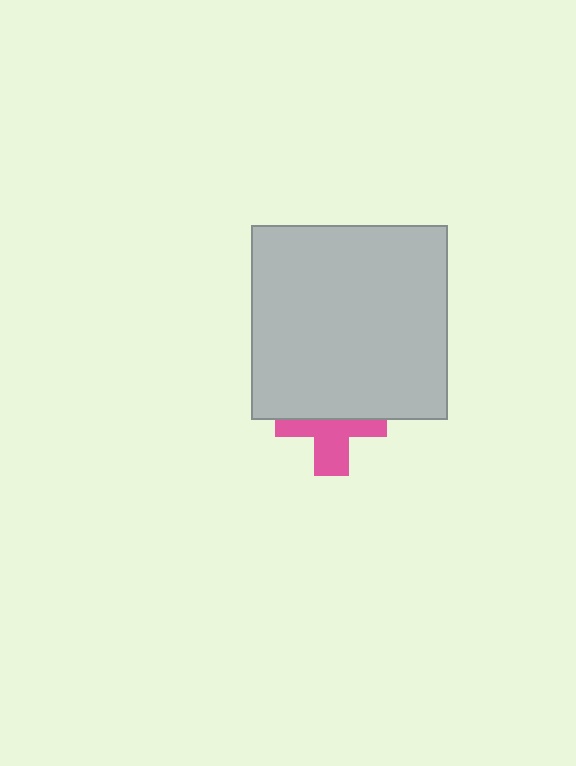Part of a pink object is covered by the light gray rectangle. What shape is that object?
It is a cross.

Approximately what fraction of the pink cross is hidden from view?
Roughly 49% of the pink cross is hidden behind the light gray rectangle.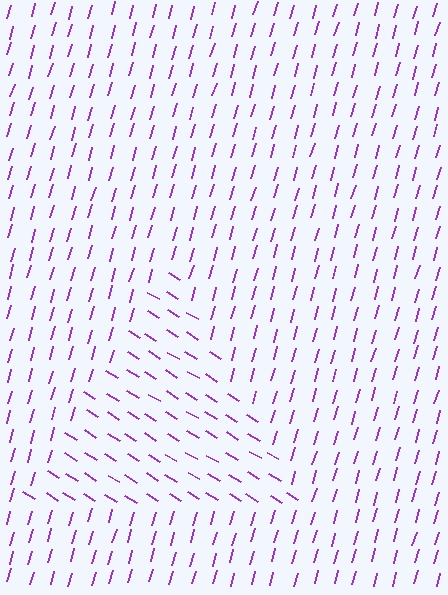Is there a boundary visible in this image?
Yes, there is a texture boundary formed by a change in line orientation.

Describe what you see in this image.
The image is filled with small purple line segments. A triangle region in the image has lines oriented differently from the surrounding lines, creating a visible texture boundary.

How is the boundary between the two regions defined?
The boundary is defined purely by a change in line orientation (approximately 74 degrees difference). All lines are the same color and thickness.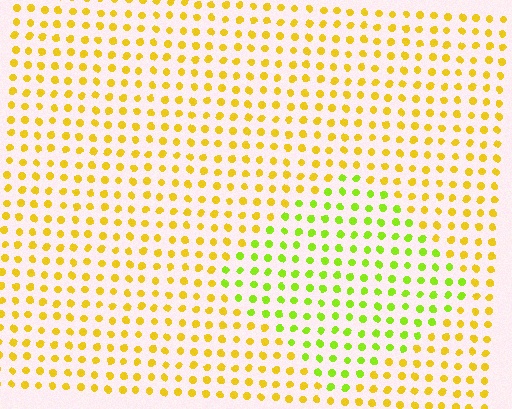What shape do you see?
I see a diamond.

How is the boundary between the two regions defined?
The boundary is defined purely by a slight shift in hue (about 39 degrees). Spacing, size, and orientation are identical on both sides.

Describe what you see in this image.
The image is filled with small yellow elements in a uniform arrangement. A diamond-shaped region is visible where the elements are tinted to a slightly different hue, forming a subtle color boundary.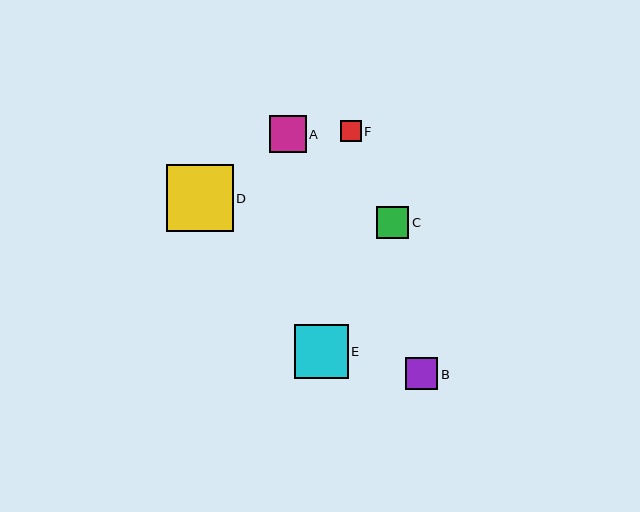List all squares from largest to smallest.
From largest to smallest: D, E, A, C, B, F.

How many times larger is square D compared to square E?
Square D is approximately 1.2 times the size of square E.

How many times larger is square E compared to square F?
Square E is approximately 2.6 times the size of square F.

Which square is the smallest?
Square F is the smallest with a size of approximately 20 pixels.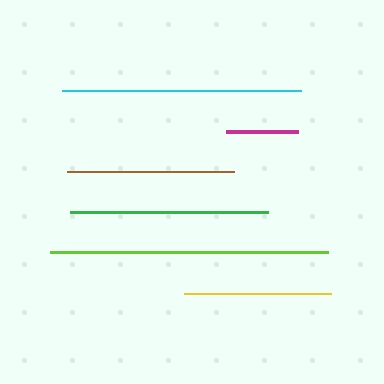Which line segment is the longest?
The lime line is the longest at approximately 278 pixels.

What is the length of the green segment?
The green segment is approximately 198 pixels long.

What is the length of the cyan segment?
The cyan segment is approximately 239 pixels long.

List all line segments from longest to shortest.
From longest to shortest: lime, cyan, green, brown, yellow, magenta.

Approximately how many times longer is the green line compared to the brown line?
The green line is approximately 1.2 times the length of the brown line.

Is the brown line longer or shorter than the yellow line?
The brown line is longer than the yellow line.